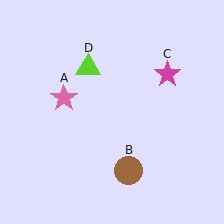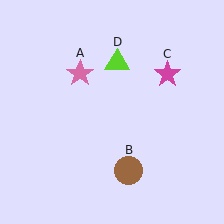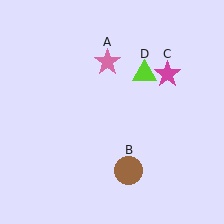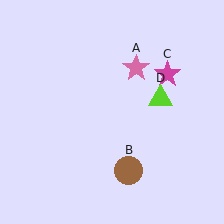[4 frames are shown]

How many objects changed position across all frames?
2 objects changed position: pink star (object A), lime triangle (object D).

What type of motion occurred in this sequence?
The pink star (object A), lime triangle (object D) rotated clockwise around the center of the scene.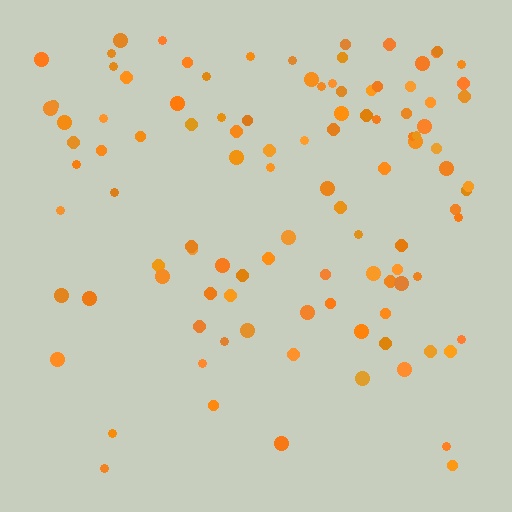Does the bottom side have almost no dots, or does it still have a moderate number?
Still a moderate number, just noticeably fewer than the top.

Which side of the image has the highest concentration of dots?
The top.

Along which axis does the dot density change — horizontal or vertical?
Vertical.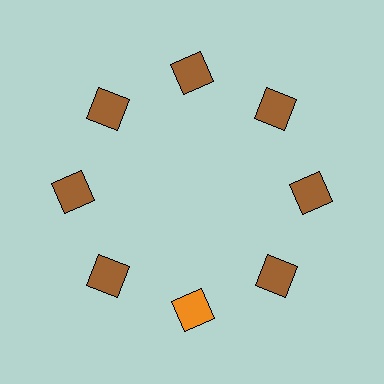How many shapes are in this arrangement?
There are 8 shapes arranged in a ring pattern.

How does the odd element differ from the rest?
It has a different color: orange instead of brown.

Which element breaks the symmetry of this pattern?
The orange square at roughly the 6 o'clock position breaks the symmetry. All other shapes are brown squares.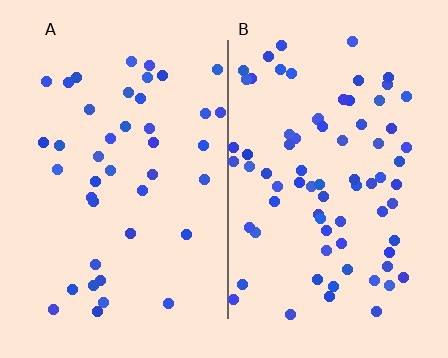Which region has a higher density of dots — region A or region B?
B (the right).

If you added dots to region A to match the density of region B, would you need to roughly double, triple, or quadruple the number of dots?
Approximately double.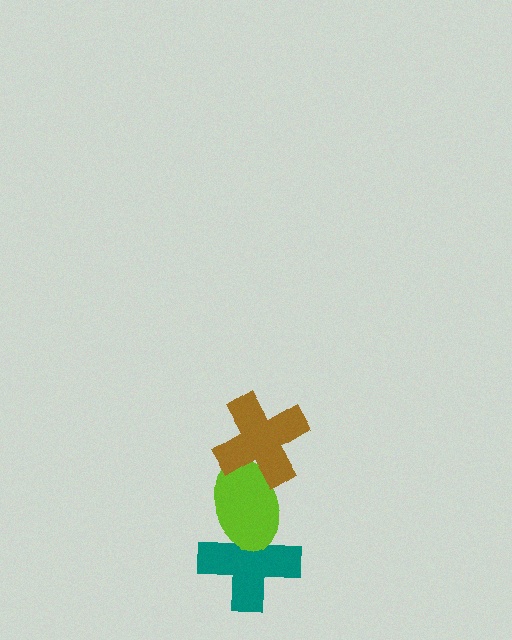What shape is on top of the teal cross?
The lime ellipse is on top of the teal cross.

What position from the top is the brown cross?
The brown cross is 1st from the top.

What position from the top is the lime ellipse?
The lime ellipse is 2nd from the top.